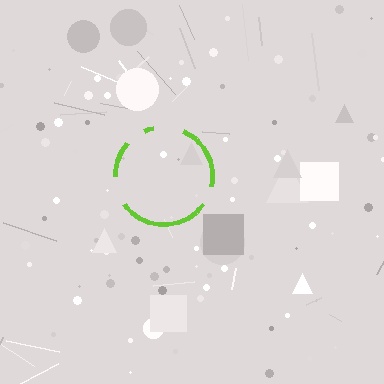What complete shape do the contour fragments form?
The contour fragments form a circle.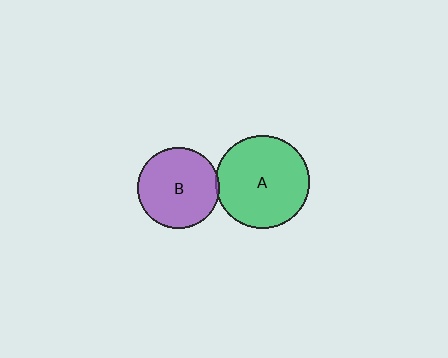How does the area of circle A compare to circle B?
Approximately 1.3 times.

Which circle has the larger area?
Circle A (green).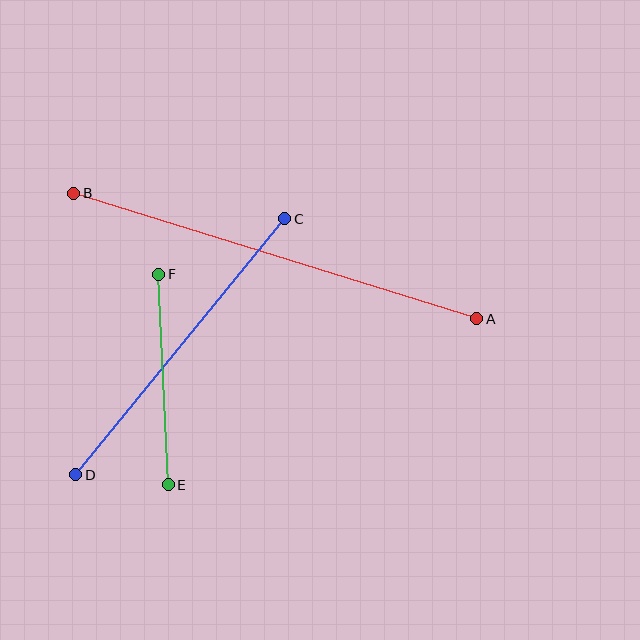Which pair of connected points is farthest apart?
Points A and B are farthest apart.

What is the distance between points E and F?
The distance is approximately 211 pixels.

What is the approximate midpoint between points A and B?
The midpoint is at approximately (275, 256) pixels.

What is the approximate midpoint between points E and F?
The midpoint is at approximately (163, 380) pixels.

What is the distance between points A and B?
The distance is approximately 423 pixels.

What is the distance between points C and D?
The distance is approximately 330 pixels.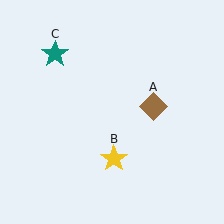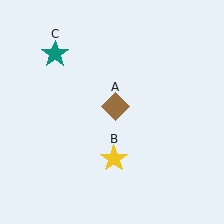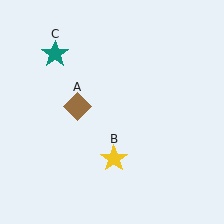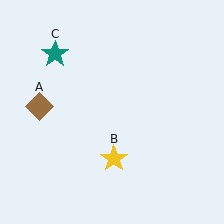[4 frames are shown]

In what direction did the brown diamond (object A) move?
The brown diamond (object A) moved left.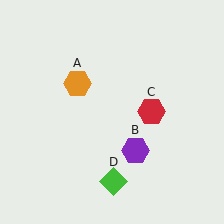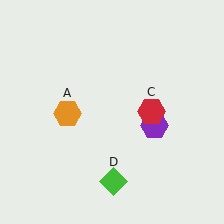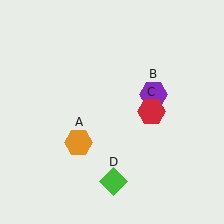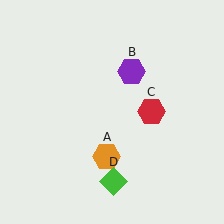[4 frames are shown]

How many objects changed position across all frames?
2 objects changed position: orange hexagon (object A), purple hexagon (object B).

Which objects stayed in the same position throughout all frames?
Red hexagon (object C) and green diamond (object D) remained stationary.